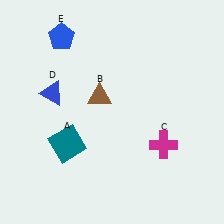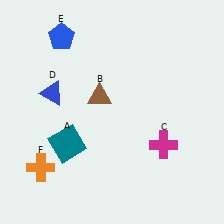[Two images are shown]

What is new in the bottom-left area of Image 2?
An orange cross (F) was added in the bottom-left area of Image 2.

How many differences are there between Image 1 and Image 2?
There is 1 difference between the two images.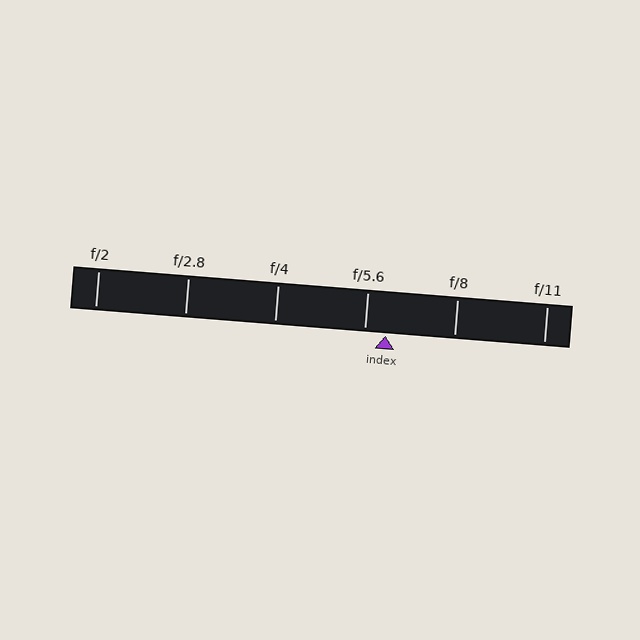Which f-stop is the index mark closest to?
The index mark is closest to f/5.6.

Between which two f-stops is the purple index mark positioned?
The index mark is between f/5.6 and f/8.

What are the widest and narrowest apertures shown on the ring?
The widest aperture shown is f/2 and the narrowest is f/11.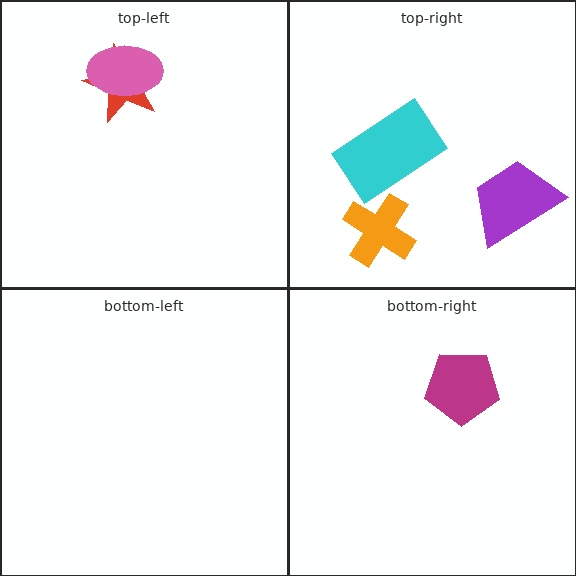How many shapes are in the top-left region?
2.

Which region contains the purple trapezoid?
The top-right region.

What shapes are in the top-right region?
The cyan rectangle, the orange cross, the purple trapezoid.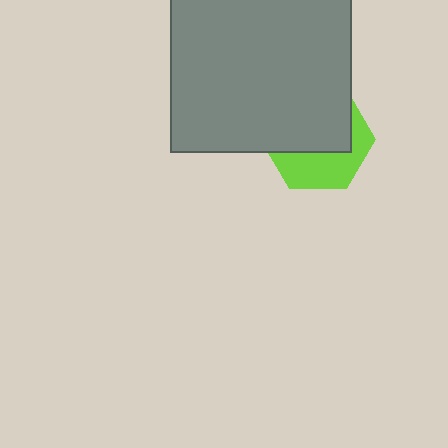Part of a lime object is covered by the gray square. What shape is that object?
It is a hexagon.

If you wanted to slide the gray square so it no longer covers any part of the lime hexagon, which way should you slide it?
Slide it up — that is the most direct way to separate the two shapes.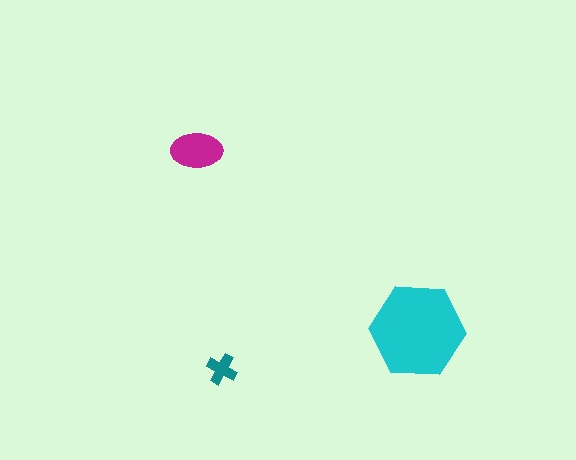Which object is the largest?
The cyan hexagon.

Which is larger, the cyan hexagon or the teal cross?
The cyan hexagon.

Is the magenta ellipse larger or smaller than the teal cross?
Larger.